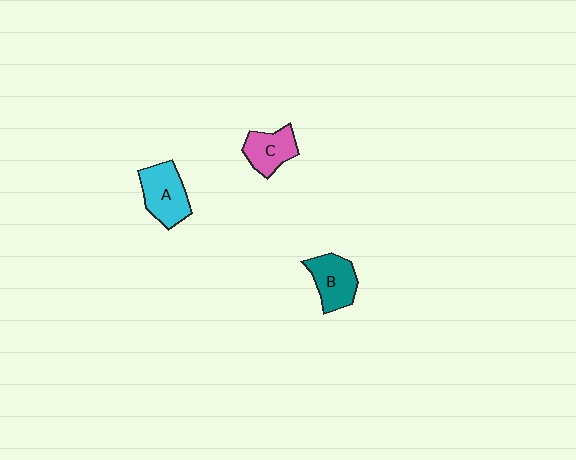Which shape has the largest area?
Shape A (cyan).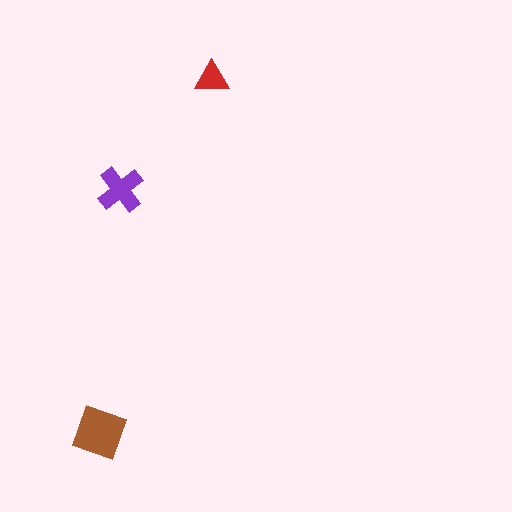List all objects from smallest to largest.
The red triangle, the purple cross, the brown square.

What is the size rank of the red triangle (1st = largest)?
3rd.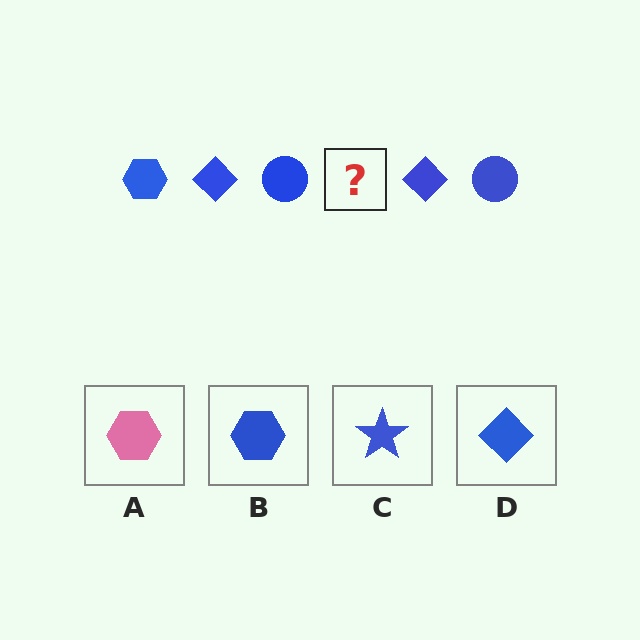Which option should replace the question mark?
Option B.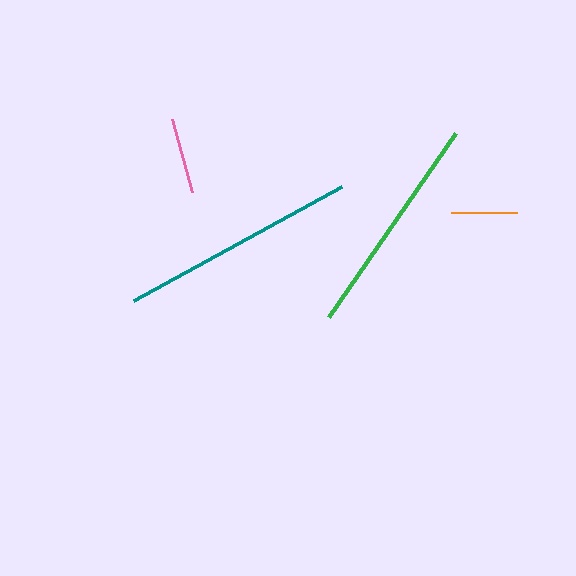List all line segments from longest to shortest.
From longest to shortest: teal, green, pink, orange.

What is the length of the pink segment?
The pink segment is approximately 76 pixels long.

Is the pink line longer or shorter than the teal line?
The teal line is longer than the pink line.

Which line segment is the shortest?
The orange line is the shortest at approximately 67 pixels.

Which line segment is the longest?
The teal line is the longest at approximately 237 pixels.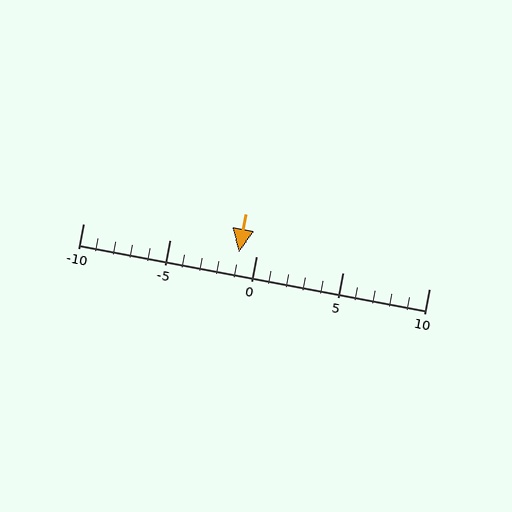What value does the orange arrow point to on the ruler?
The orange arrow points to approximately -1.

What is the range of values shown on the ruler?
The ruler shows values from -10 to 10.